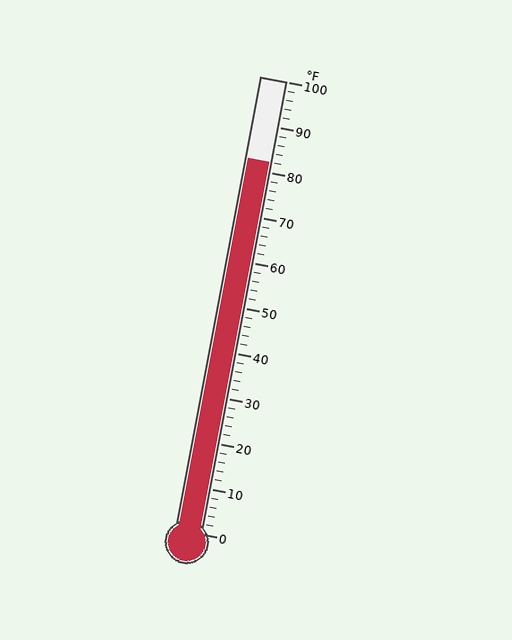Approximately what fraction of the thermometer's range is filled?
The thermometer is filled to approximately 80% of its range.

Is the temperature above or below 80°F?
The temperature is above 80°F.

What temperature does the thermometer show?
The thermometer shows approximately 82°F.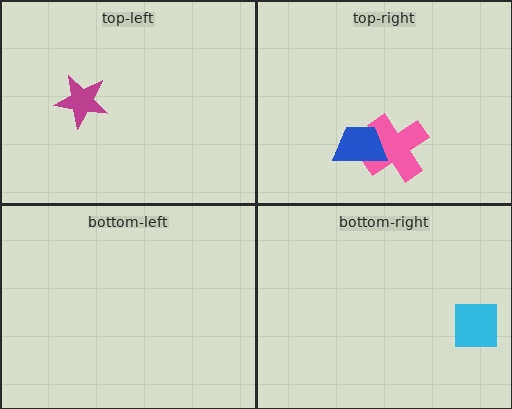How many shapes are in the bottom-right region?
1.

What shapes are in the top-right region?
The pink cross, the blue trapezoid.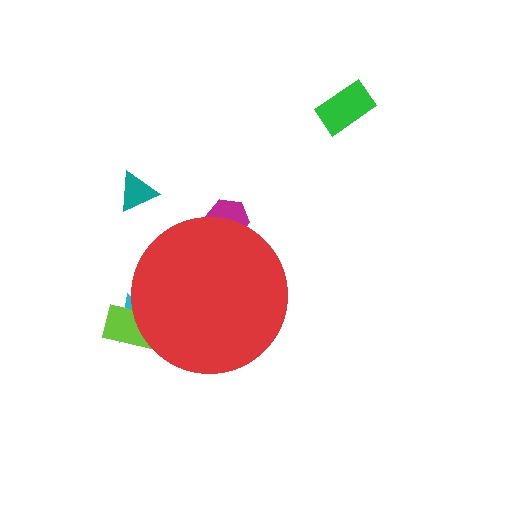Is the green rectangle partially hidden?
No, the green rectangle is fully visible.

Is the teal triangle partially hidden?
No, the teal triangle is fully visible.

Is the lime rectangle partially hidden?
Yes, the lime rectangle is partially hidden behind the red circle.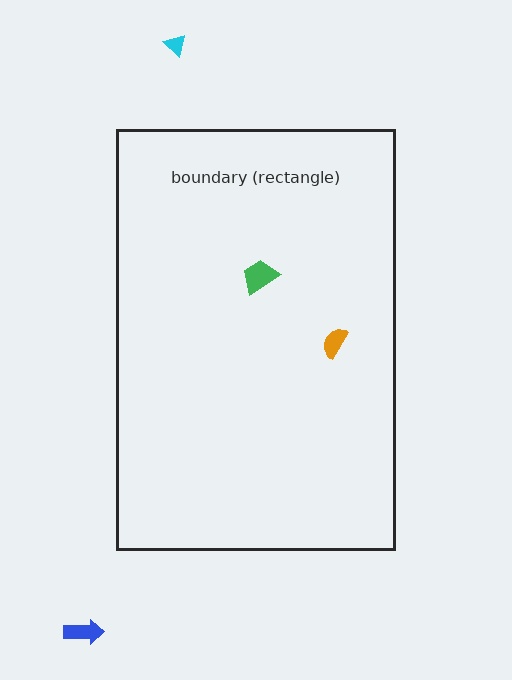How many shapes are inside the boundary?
2 inside, 2 outside.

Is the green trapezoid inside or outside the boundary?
Inside.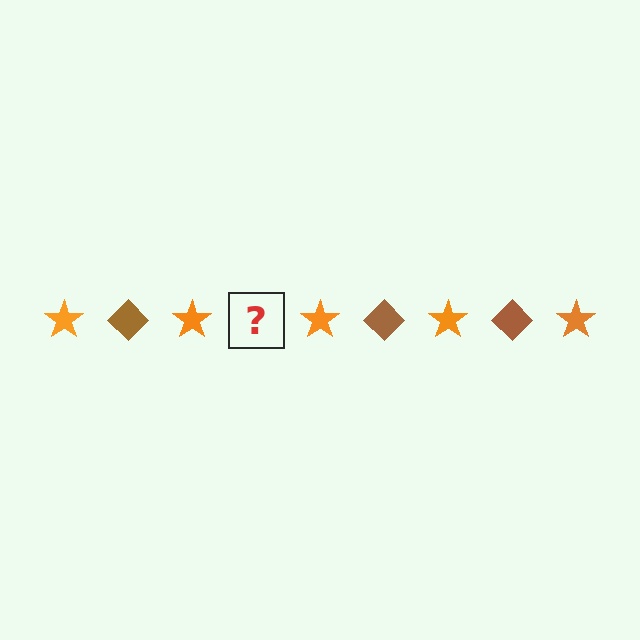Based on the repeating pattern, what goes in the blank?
The blank should be a brown diamond.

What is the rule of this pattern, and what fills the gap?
The rule is that the pattern alternates between orange star and brown diamond. The gap should be filled with a brown diamond.